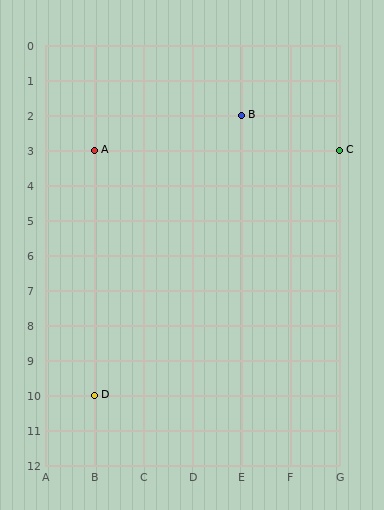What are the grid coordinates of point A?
Point A is at grid coordinates (B, 3).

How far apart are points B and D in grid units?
Points B and D are 3 columns and 8 rows apart (about 8.5 grid units diagonally).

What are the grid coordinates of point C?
Point C is at grid coordinates (G, 3).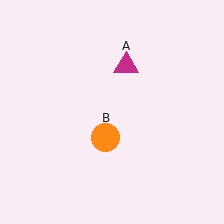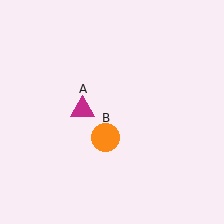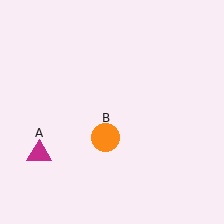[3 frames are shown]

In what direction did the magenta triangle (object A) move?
The magenta triangle (object A) moved down and to the left.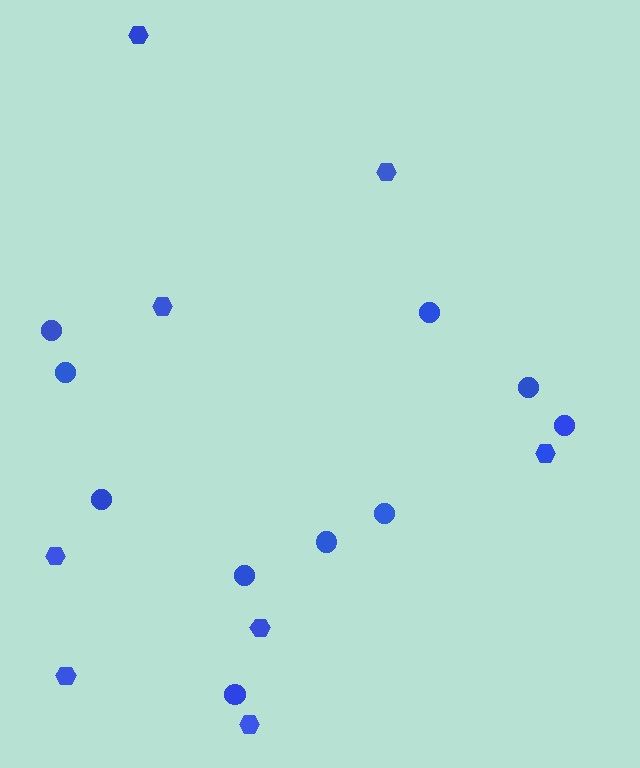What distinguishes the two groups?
There are 2 groups: one group of circles (10) and one group of hexagons (8).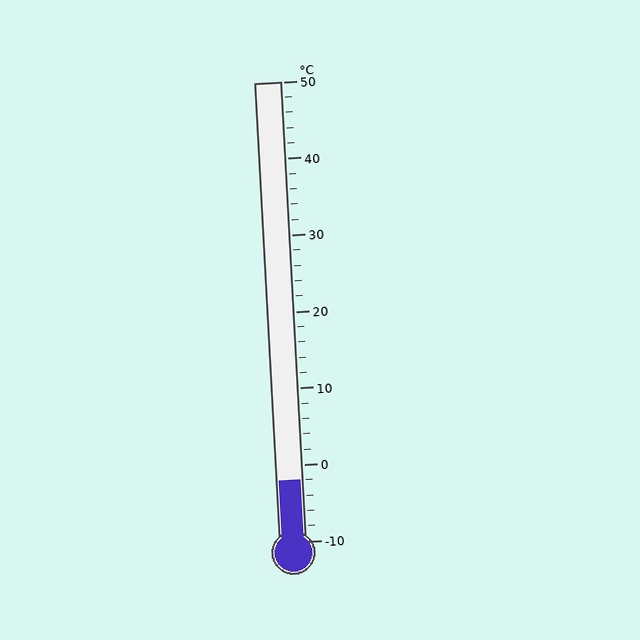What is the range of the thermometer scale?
The thermometer scale ranges from -10°C to 50°C.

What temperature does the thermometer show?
The thermometer shows approximately -2°C.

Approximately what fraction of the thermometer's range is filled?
The thermometer is filled to approximately 15% of its range.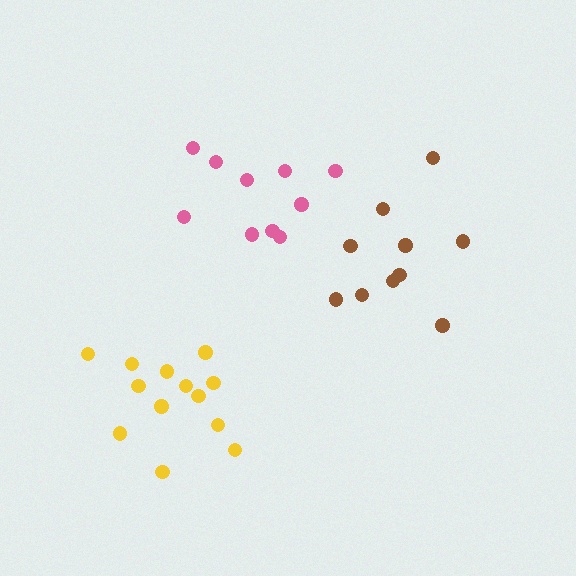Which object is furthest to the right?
The brown cluster is rightmost.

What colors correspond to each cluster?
The clusters are colored: brown, pink, yellow.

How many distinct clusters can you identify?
There are 3 distinct clusters.